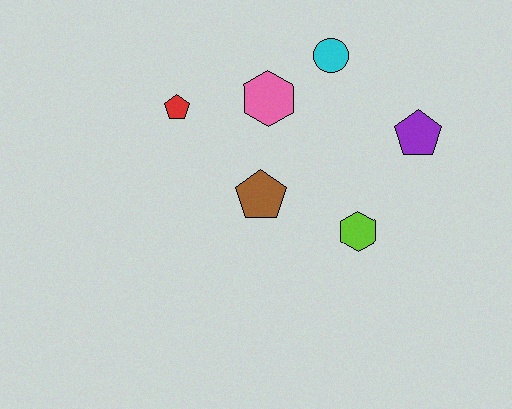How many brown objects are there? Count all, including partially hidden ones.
There is 1 brown object.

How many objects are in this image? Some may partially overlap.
There are 6 objects.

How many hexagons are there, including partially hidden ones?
There are 2 hexagons.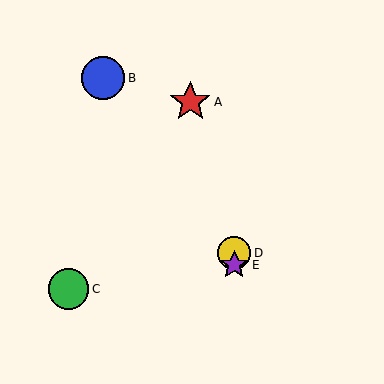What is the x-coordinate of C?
Object C is at x≈69.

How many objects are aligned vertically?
2 objects (D, E) are aligned vertically.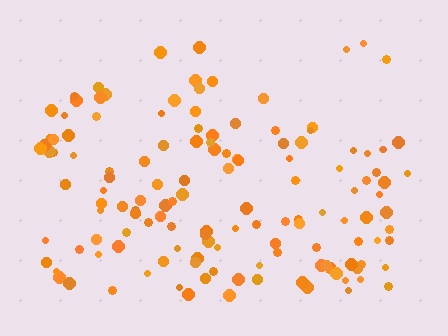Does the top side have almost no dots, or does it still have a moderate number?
Still a moderate number, just noticeably fewer than the bottom.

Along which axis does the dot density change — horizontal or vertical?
Vertical.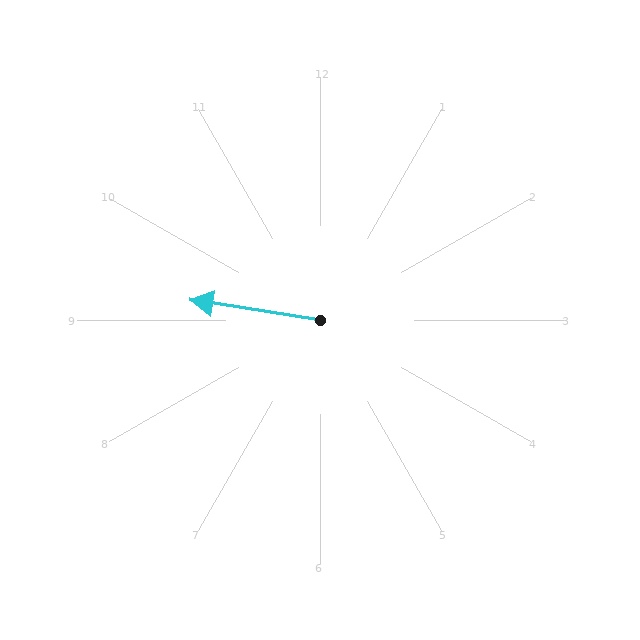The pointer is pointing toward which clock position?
Roughly 9 o'clock.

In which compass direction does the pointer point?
West.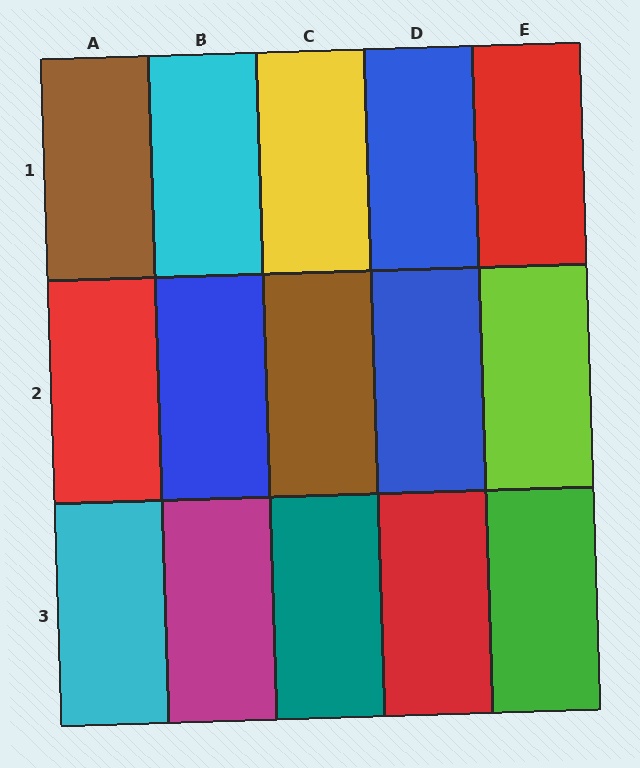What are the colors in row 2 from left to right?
Red, blue, brown, blue, lime.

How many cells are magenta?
1 cell is magenta.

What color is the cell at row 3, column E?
Green.